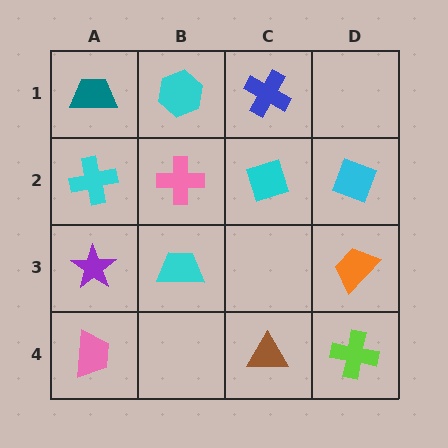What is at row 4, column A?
A pink trapezoid.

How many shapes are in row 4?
3 shapes.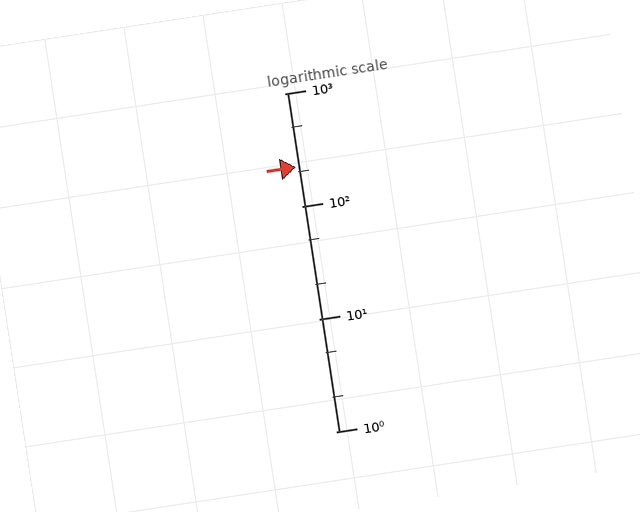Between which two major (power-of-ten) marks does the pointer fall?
The pointer is between 100 and 1000.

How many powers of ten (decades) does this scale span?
The scale spans 3 decades, from 1 to 1000.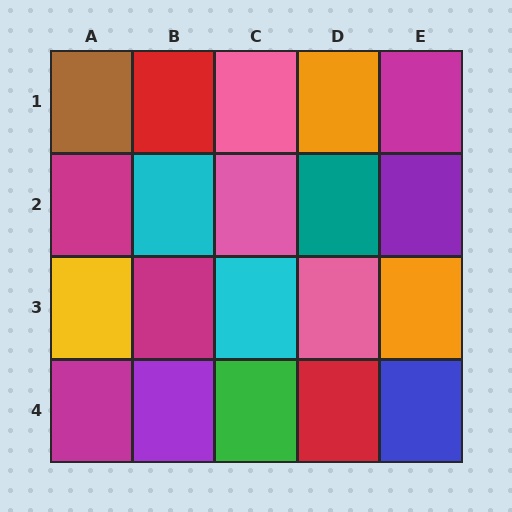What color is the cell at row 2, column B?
Cyan.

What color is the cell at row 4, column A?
Magenta.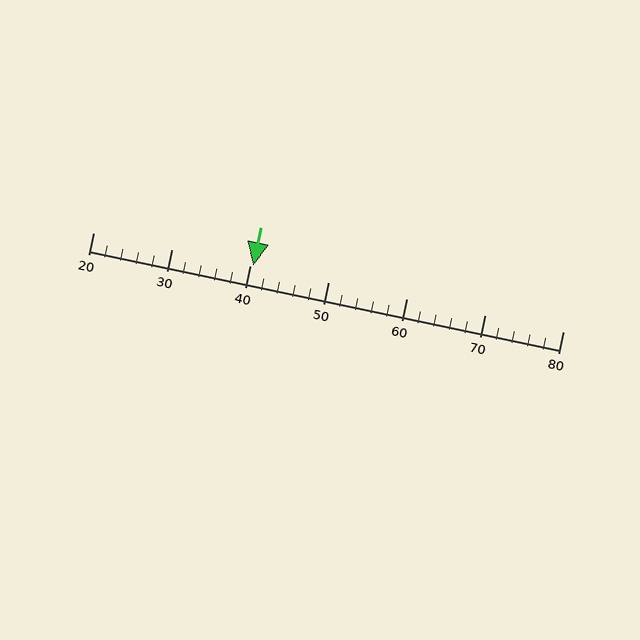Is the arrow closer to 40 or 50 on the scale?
The arrow is closer to 40.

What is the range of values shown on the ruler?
The ruler shows values from 20 to 80.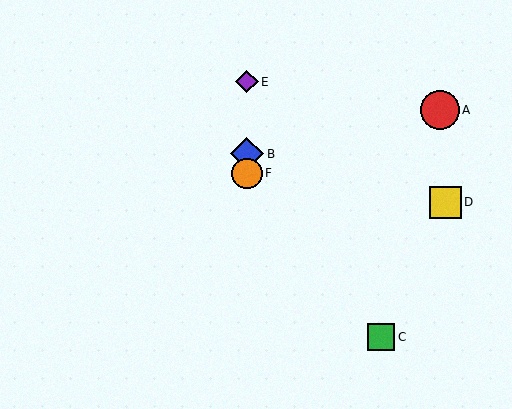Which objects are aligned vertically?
Objects B, E, F are aligned vertically.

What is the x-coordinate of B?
Object B is at x≈247.